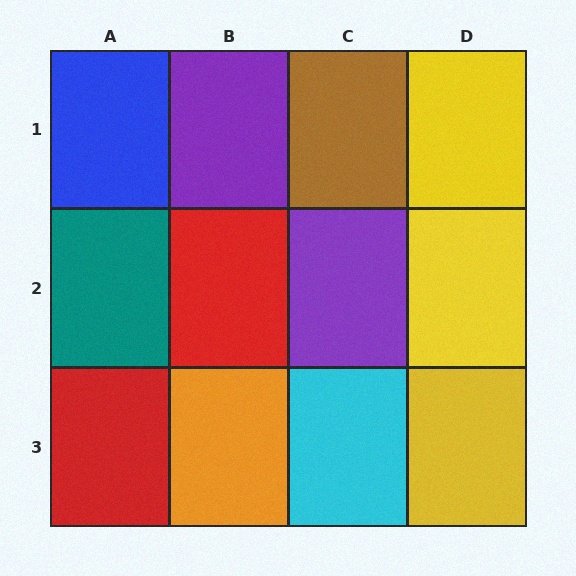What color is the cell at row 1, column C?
Brown.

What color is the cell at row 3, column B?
Orange.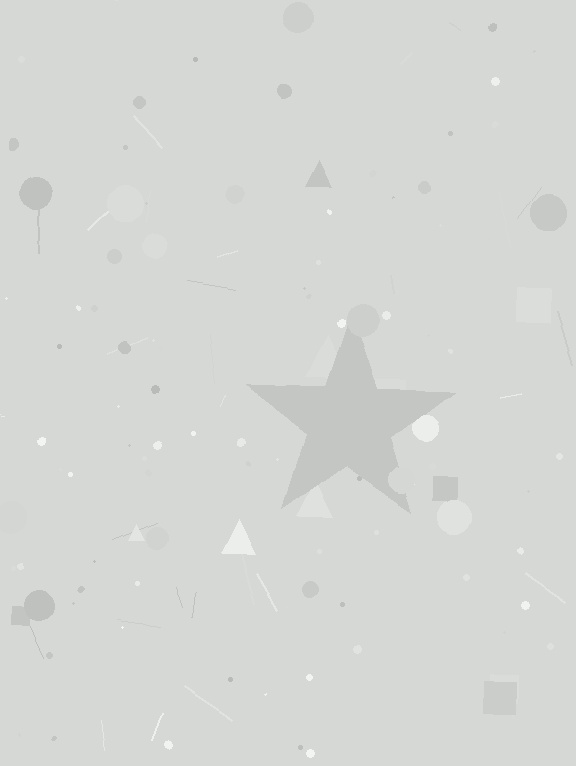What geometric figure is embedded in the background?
A star is embedded in the background.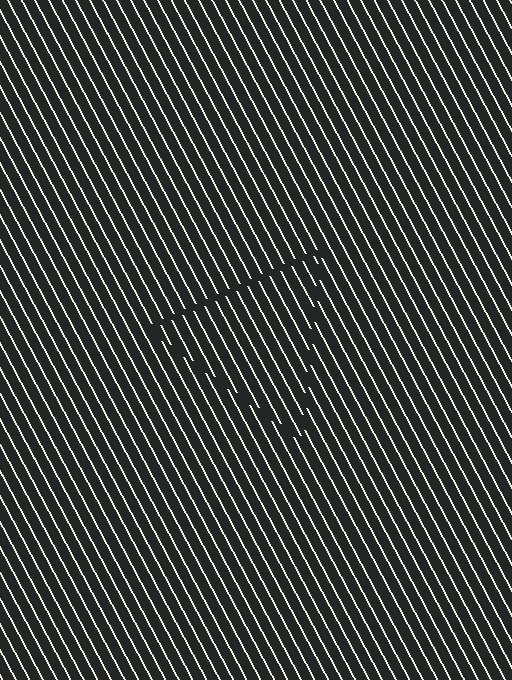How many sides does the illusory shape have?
3 sides — the line-ends trace a triangle.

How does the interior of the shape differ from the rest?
The interior of the shape contains the same grating, shifted by half a period — the contour is defined by the phase discontinuity where line-ends from the inner and outer gratings abut.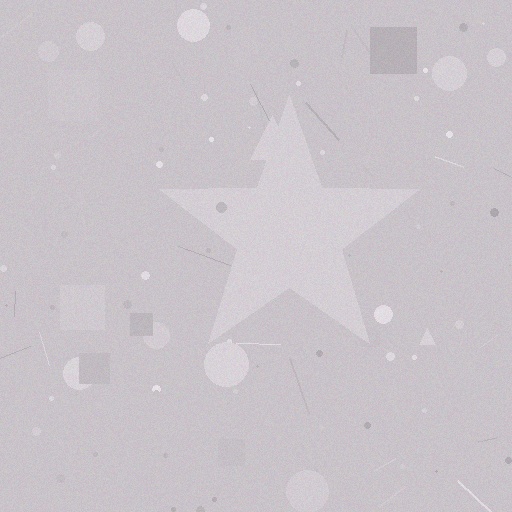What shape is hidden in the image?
A star is hidden in the image.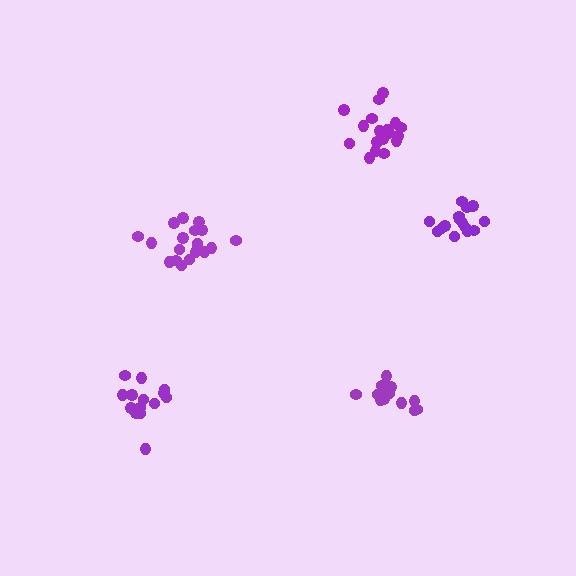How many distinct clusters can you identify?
There are 5 distinct clusters.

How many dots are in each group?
Group 1: 19 dots, Group 2: 15 dots, Group 3: 14 dots, Group 4: 18 dots, Group 5: 14 dots (80 total).